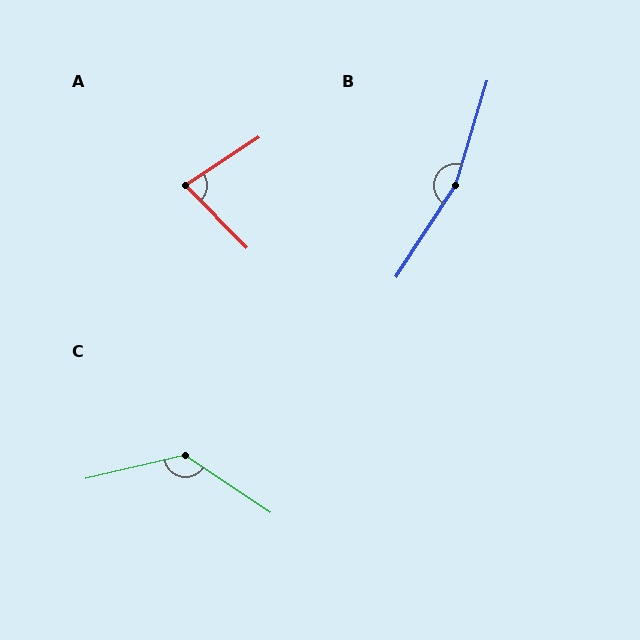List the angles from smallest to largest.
A (79°), C (133°), B (164°).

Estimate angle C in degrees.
Approximately 133 degrees.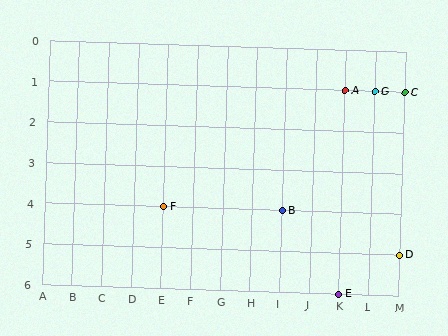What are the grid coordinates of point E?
Point E is at grid coordinates (K, 6).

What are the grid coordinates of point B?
Point B is at grid coordinates (I, 4).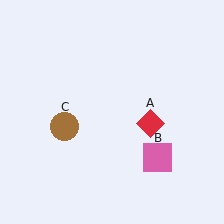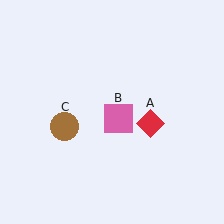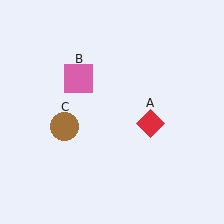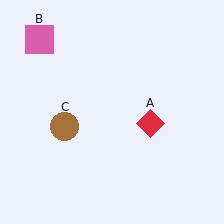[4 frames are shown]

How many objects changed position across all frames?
1 object changed position: pink square (object B).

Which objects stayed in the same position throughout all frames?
Red diamond (object A) and brown circle (object C) remained stationary.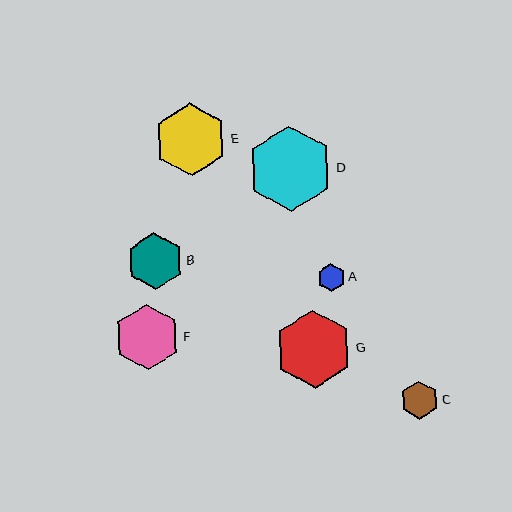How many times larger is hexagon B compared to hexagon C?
Hexagon B is approximately 1.5 times the size of hexagon C.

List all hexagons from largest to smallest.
From largest to smallest: D, G, E, F, B, C, A.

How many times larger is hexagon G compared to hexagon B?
Hexagon G is approximately 1.4 times the size of hexagon B.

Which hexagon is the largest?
Hexagon D is the largest with a size of approximately 85 pixels.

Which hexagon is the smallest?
Hexagon A is the smallest with a size of approximately 28 pixels.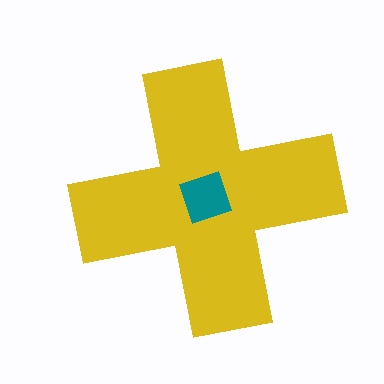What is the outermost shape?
The yellow cross.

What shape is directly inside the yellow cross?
The teal square.